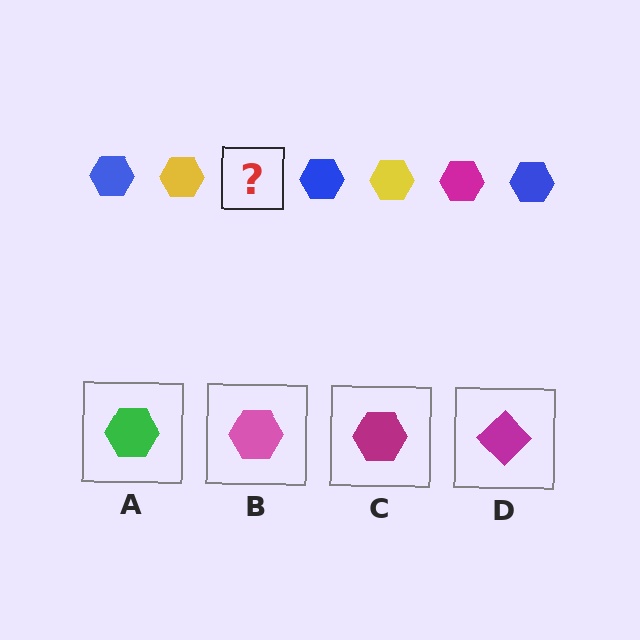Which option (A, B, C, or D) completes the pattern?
C.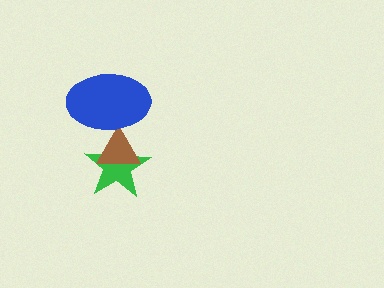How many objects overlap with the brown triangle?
2 objects overlap with the brown triangle.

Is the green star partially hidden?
Yes, it is partially covered by another shape.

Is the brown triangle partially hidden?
Yes, it is partially covered by another shape.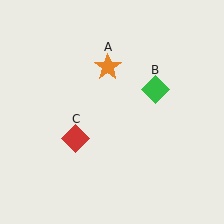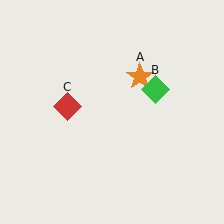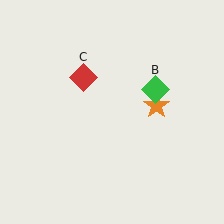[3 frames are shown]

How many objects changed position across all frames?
2 objects changed position: orange star (object A), red diamond (object C).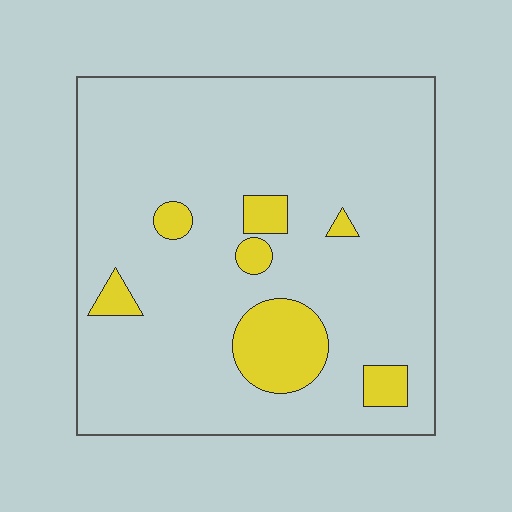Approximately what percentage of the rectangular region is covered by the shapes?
Approximately 10%.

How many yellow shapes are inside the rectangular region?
7.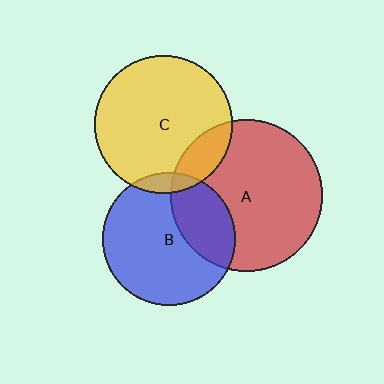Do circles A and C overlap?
Yes.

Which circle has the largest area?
Circle A (red).